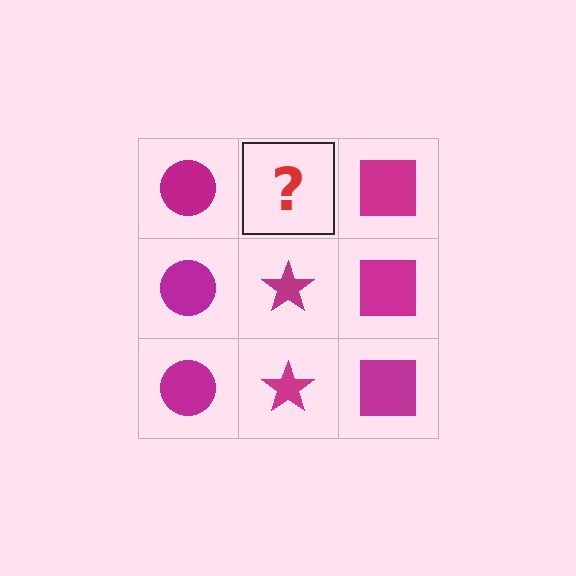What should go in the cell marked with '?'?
The missing cell should contain a magenta star.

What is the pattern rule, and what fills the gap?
The rule is that each column has a consistent shape. The gap should be filled with a magenta star.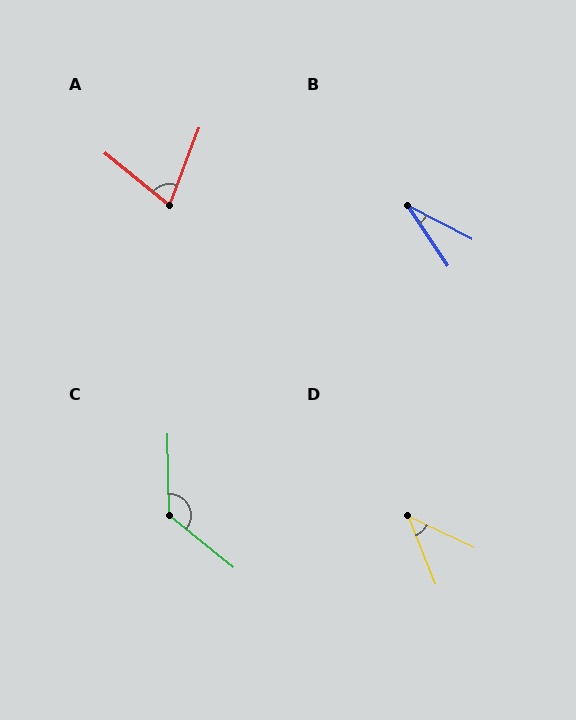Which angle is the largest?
C, at approximately 130 degrees.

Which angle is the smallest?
B, at approximately 29 degrees.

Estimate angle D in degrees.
Approximately 42 degrees.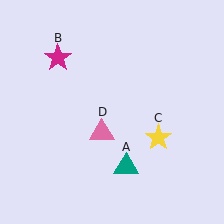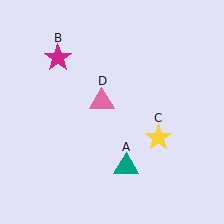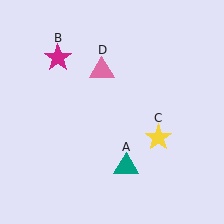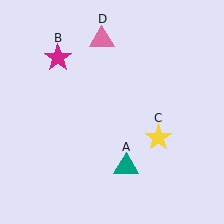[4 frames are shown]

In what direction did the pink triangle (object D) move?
The pink triangle (object D) moved up.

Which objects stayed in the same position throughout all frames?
Teal triangle (object A) and magenta star (object B) and yellow star (object C) remained stationary.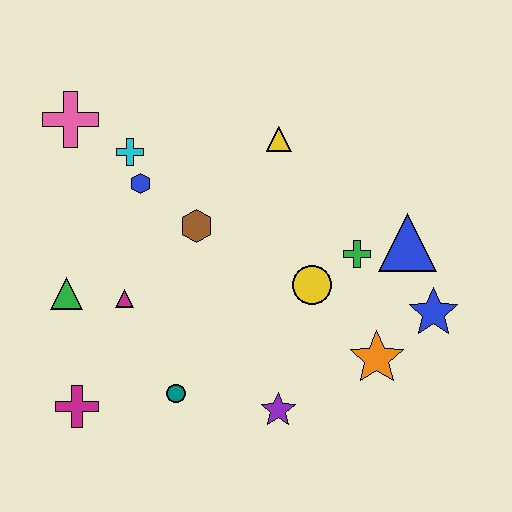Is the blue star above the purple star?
Yes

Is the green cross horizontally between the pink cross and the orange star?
Yes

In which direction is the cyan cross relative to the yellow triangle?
The cyan cross is to the left of the yellow triangle.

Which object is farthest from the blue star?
The pink cross is farthest from the blue star.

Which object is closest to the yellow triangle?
The brown hexagon is closest to the yellow triangle.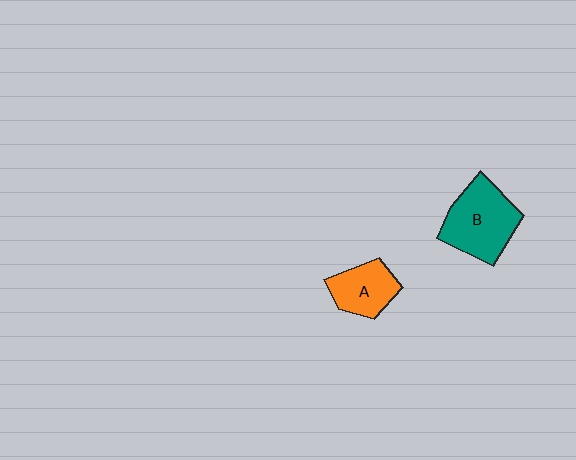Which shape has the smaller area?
Shape A (orange).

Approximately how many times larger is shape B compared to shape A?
Approximately 1.6 times.